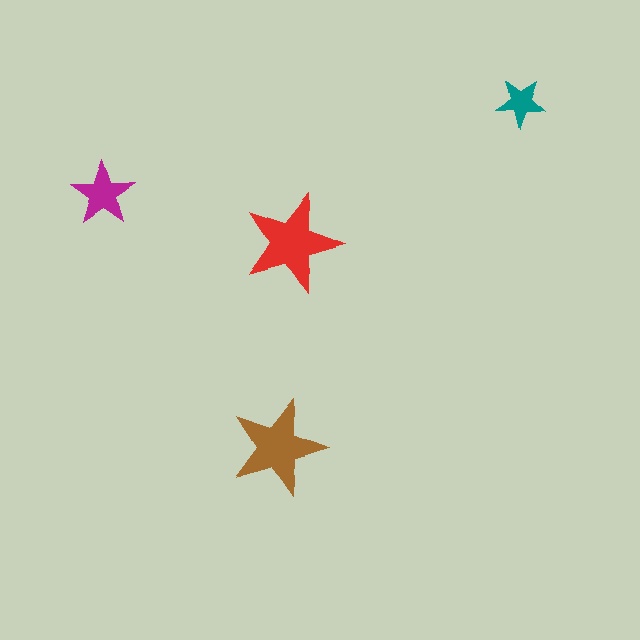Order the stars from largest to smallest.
the red one, the brown one, the magenta one, the teal one.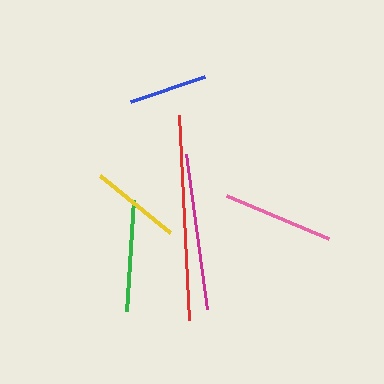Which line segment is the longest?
The red line is the longest at approximately 206 pixels.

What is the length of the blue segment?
The blue segment is approximately 78 pixels long.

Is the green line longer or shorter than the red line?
The red line is longer than the green line.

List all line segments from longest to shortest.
From longest to shortest: red, magenta, green, pink, yellow, blue.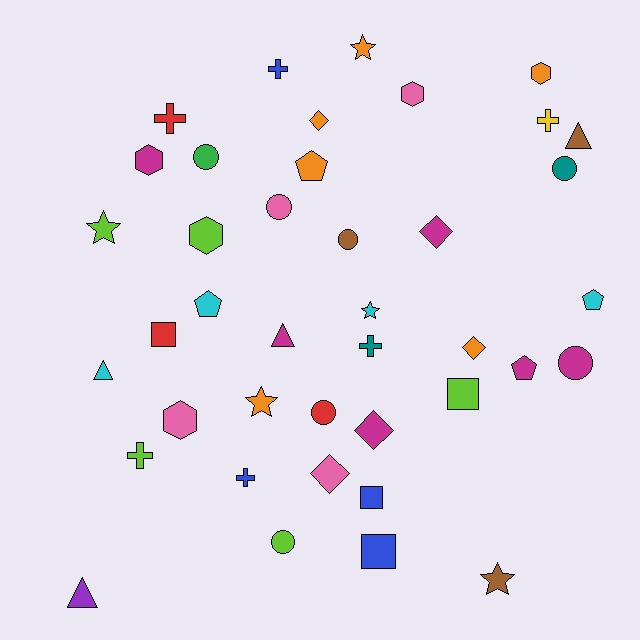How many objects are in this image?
There are 40 objects.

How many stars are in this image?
There are 5 stars.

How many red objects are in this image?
There are 3 red objects.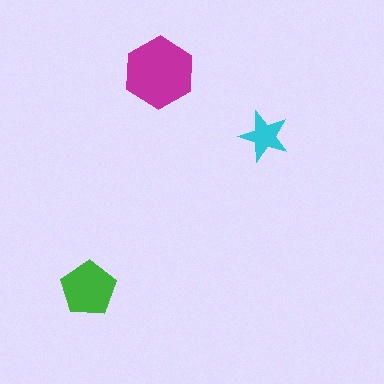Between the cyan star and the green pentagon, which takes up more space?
The green pentagon.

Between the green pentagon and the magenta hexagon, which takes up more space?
The magenta hexagon.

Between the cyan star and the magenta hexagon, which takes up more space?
The magenta hexagon.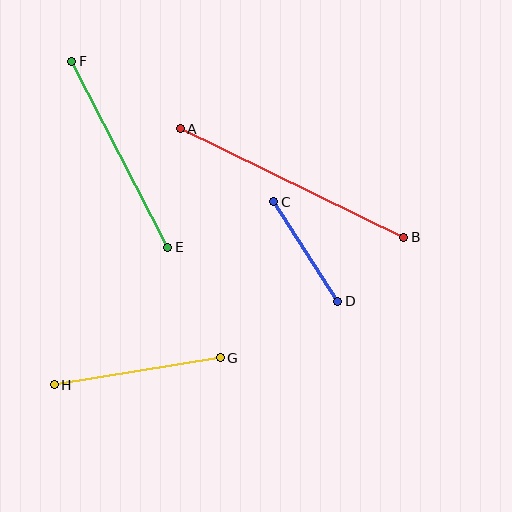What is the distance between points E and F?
The distance is approximately 209 pixels.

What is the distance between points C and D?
The distance is approximately 118 pixels.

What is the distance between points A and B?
The distance is approximately 249 pixels.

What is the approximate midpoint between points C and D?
The midpoint is at approximately (306, 252) pixels.